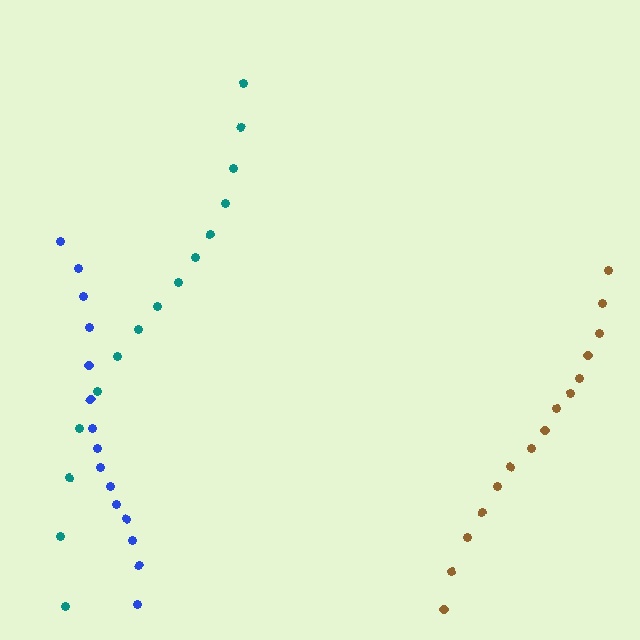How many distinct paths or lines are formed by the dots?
There are 3 distinct paths.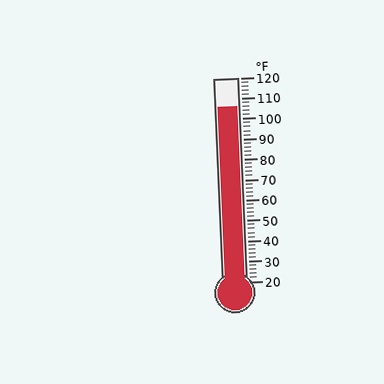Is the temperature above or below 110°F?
The temperature is below 110°F.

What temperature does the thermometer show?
The thermometer shows approximately 106°F.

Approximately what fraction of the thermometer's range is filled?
The thermometer is filled to approximately 85% of its range.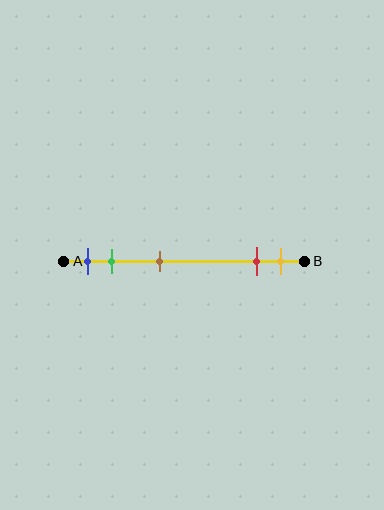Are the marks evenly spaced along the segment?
No, the marks are not evenly spaced.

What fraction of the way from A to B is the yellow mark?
The yellow mark is approximately 90% (0.9) of the way from A to B.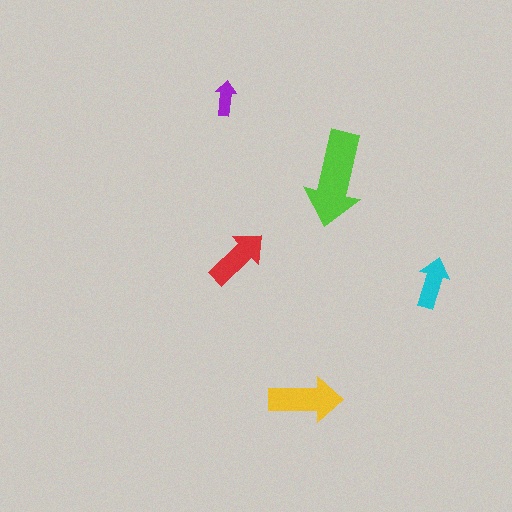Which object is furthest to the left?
The purple arrow is leftmost.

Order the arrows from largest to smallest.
the lime one, the yellow one, the red one, the cyan one, the purple one.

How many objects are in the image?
There are 5 objects in the image.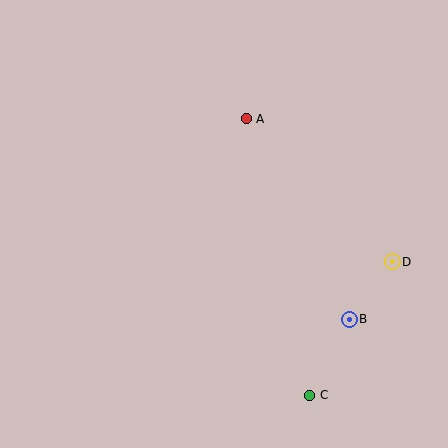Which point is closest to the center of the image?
Point A at (246, 119) is closest to the center.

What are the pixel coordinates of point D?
Point D is at (392, 262).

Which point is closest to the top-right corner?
Point A is closest to the top-right corner.